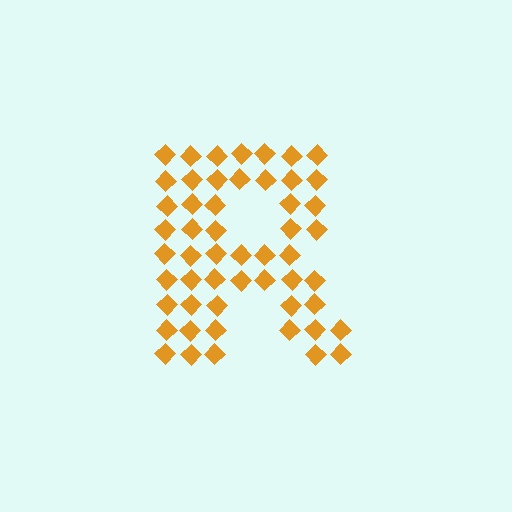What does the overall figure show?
The overall figure shows the letter R.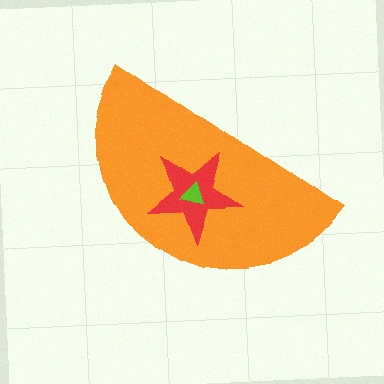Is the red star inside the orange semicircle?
Yes.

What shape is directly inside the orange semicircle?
The red star.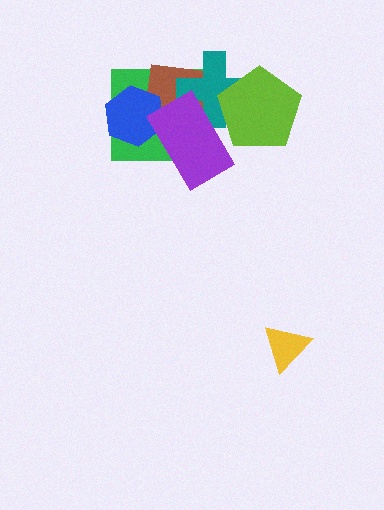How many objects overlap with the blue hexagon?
3 objects overlap with the blue hexagon.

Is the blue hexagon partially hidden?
Yes, it is partially covered by another shape.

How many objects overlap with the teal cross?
4 objects overlap with the teal cross.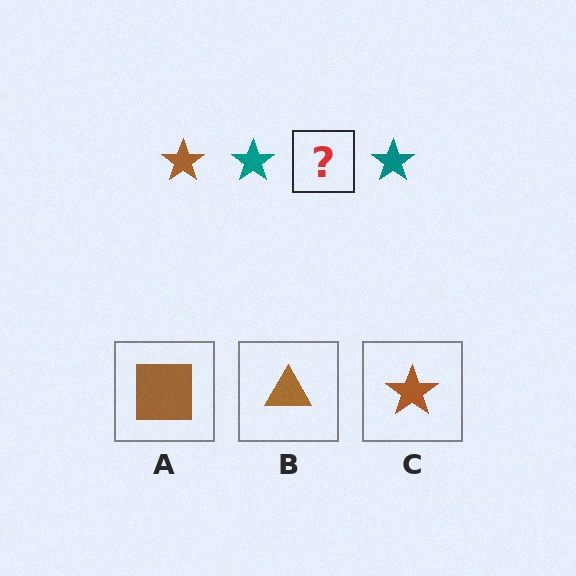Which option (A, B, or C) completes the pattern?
C.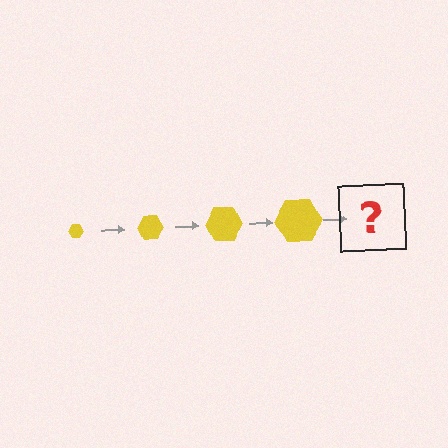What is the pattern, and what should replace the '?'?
The pattern is that the hexagon gets progressively larger each step. The '?' should be a yellow hexagon, larger than the previous one.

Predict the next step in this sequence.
The next step is a yellow hexagon, larger than the previous one.